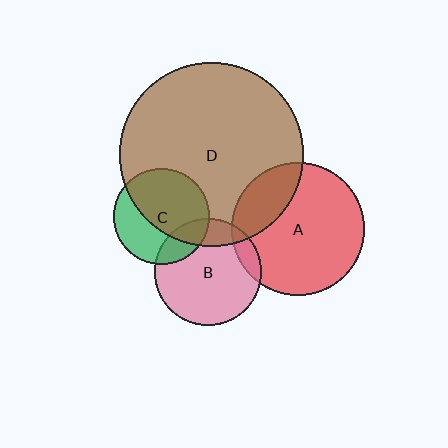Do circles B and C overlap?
Yes.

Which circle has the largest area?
Circle D (brown).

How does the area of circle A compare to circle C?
Approximately 1.9 times.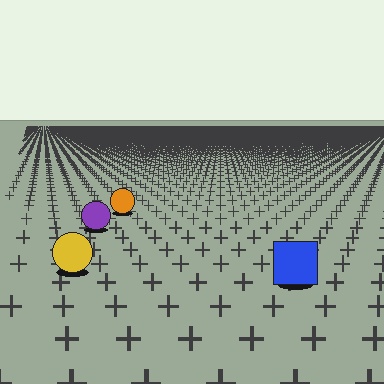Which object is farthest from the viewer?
The orange circle is farthest from the viewer. It appears smaller and the ground texture around it is denser.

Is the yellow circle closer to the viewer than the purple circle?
Yes. The yellow circle is closer — you can tell from the texture gradient: the ground texture is coarser near it.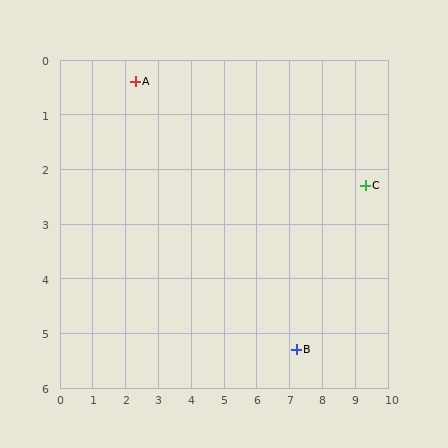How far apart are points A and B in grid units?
Points A and B are about 6.9 grid units apart.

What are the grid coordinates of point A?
Point A is at approximately (2.3, 0.4).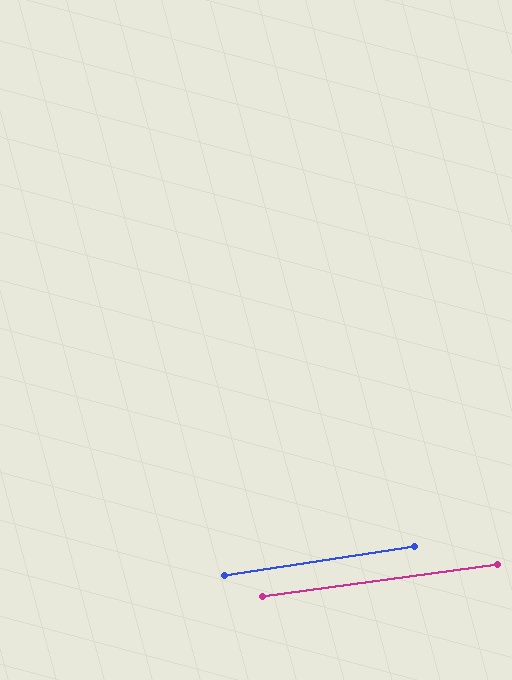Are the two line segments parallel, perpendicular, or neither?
Parallel — their directions differ by only 0.7°.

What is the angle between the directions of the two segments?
Approximately 1 degree.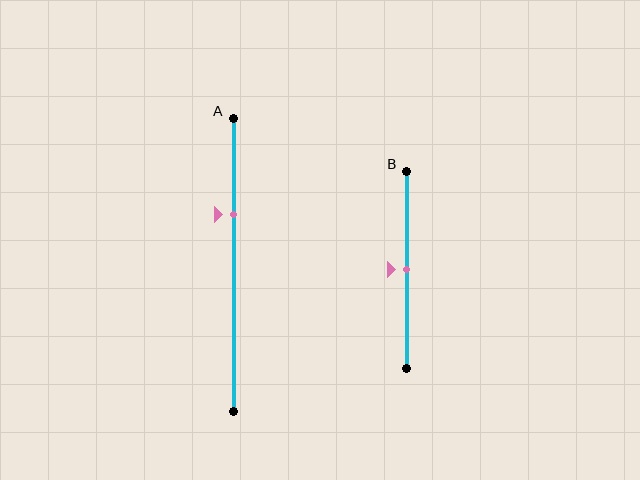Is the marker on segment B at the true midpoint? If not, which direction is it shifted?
Yes, the marker on segment B is at the true midpoint.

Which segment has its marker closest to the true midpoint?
Segment B has its marker closest to the true midpoint.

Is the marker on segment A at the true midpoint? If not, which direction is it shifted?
No, the marker on segment A is shifted upward by about 17% of the segment length.